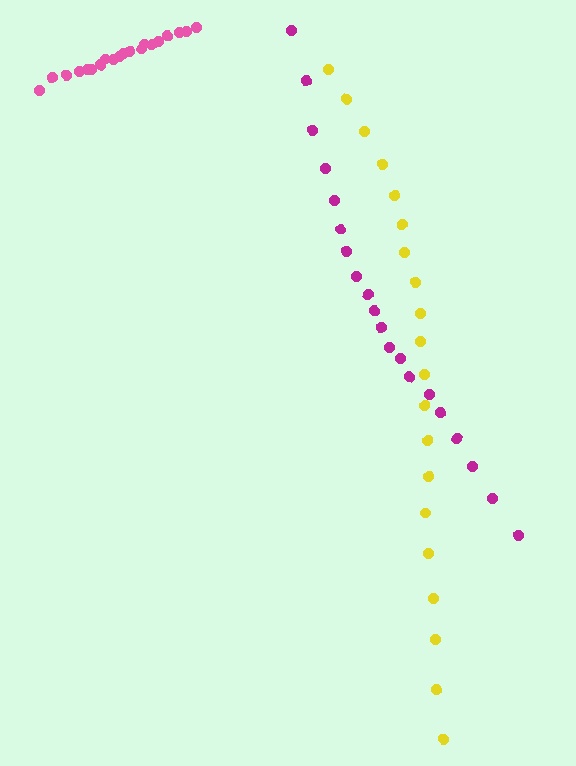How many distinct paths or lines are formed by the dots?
There are 3 distinct paths.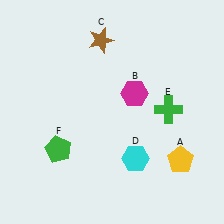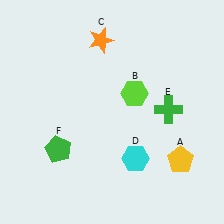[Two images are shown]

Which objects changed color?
B changed from magenta to lime. C changed from brown to orange.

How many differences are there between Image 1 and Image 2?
There are 2 differences between the two images.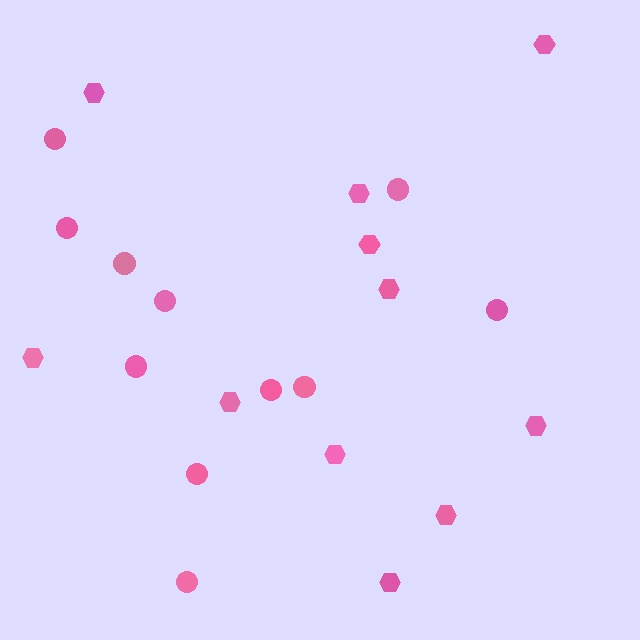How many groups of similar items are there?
There are 2 groups: one group of circles (11) and one group of hexagons (11).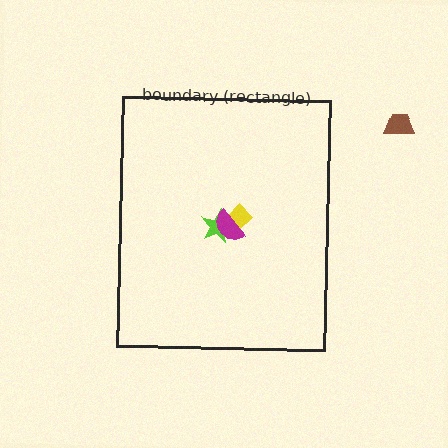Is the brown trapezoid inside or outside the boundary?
Outside.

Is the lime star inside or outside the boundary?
Inside.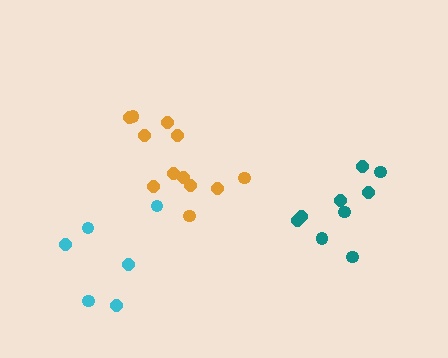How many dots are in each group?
Group 1: 6 dots, Group 2: 9 dots, Group 3: 12 dots (27 total).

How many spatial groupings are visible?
There are 3 spatial groupings.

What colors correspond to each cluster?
The clusters are colored: cyan, teal, orange.